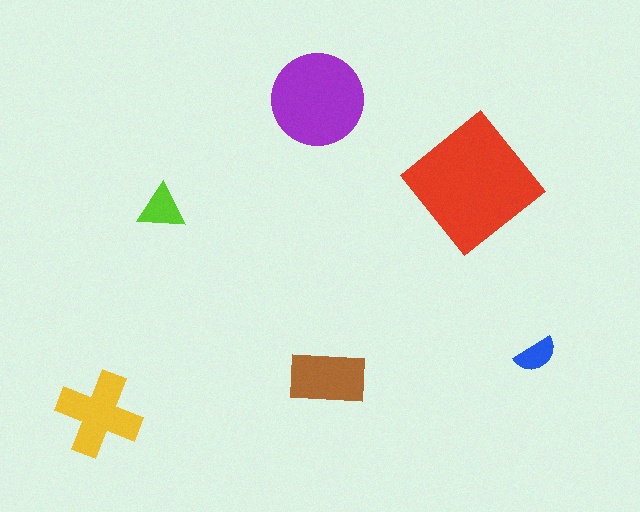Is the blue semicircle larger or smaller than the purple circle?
Smaller.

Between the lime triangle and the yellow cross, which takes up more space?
The yellow cross.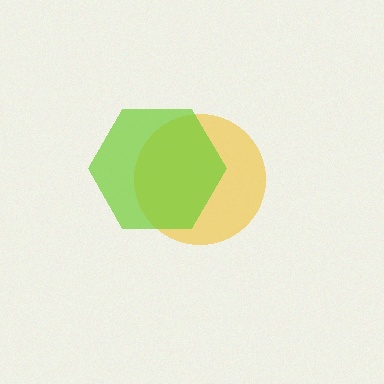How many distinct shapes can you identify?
There are 2 distinct shapes: a yellow circle, a lime hexagon.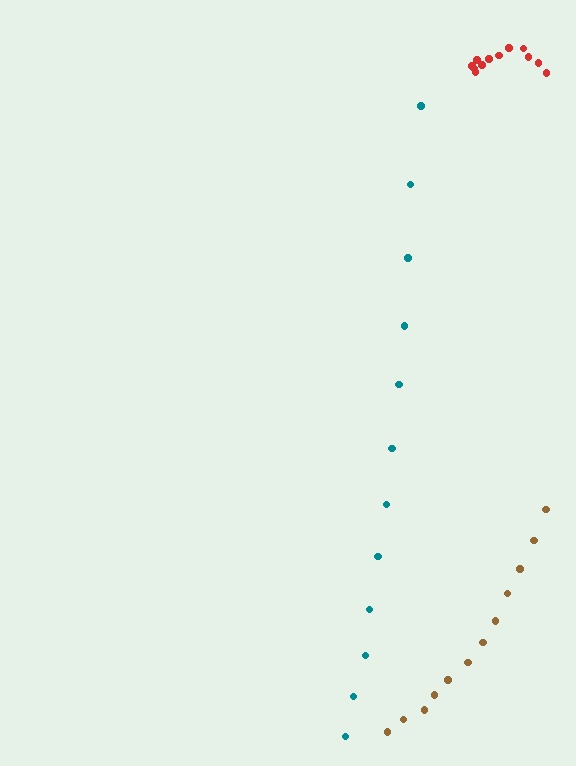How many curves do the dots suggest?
There are 3 distinct paths.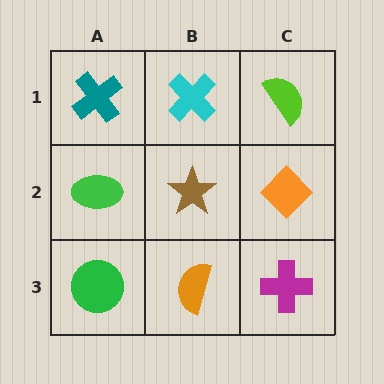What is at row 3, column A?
A green circle.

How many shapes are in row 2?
3 shapes.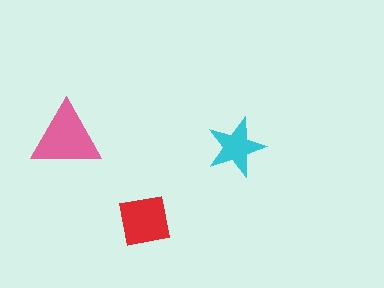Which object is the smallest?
The cyan star.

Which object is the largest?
The pink triangle.